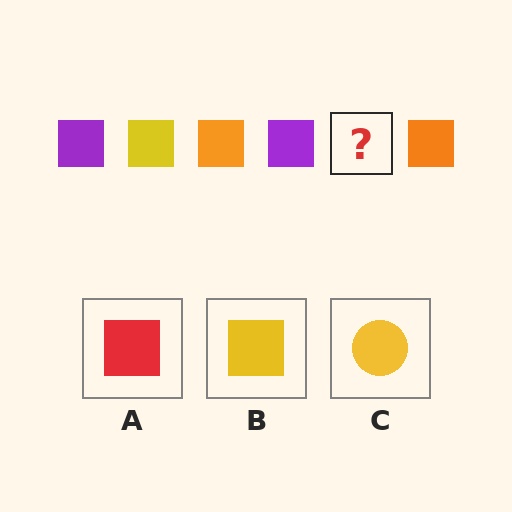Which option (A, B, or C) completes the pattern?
B.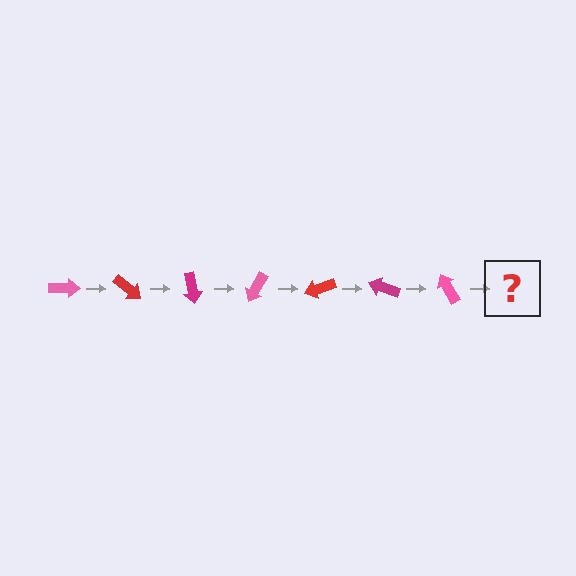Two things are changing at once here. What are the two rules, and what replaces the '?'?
The two rules are that it rotates 40 degrees each step and the color cycles through pink, red, and magenta. The '?' should be a red arrow, rotated 280 degrees from the start.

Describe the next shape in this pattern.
It should be a red arrow, rotated 280 degrees from the start.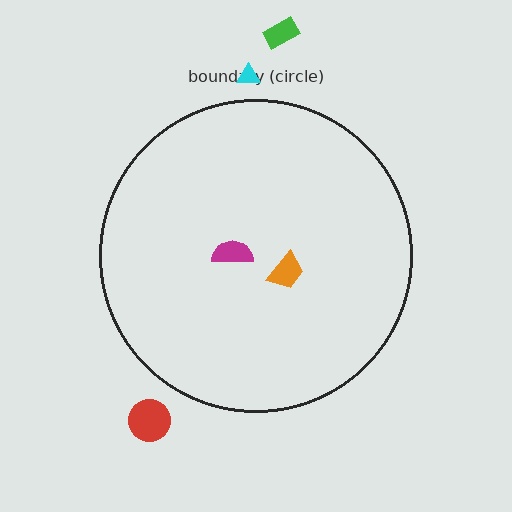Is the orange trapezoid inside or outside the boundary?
Inside.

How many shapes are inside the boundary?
2 inside, 3 outside.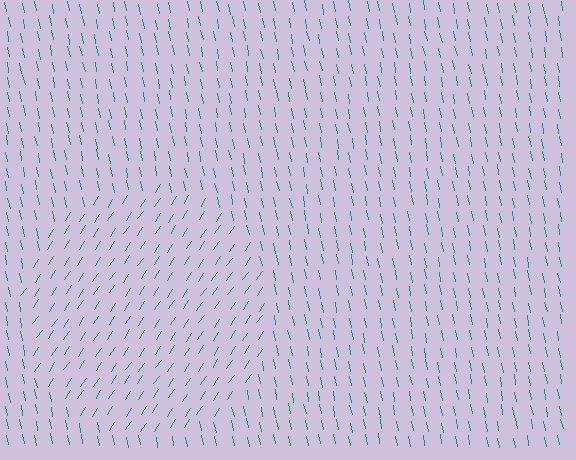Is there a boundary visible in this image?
Yes, there is a texture boundary formed by a change in line orientation.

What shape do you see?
I see a circle.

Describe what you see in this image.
The image is filled with small teal line segments. A circle region in the image has lines oriented differently from the surrounding lines, creating a visible texture boundary.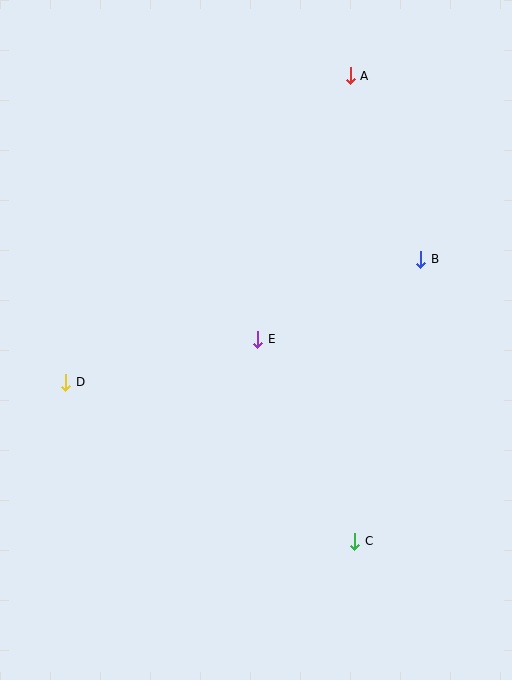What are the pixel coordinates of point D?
Point D is at (66, 382).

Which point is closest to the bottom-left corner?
Point D is closest to the bottom-left corner.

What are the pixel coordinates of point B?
Point B is at (421, 259).